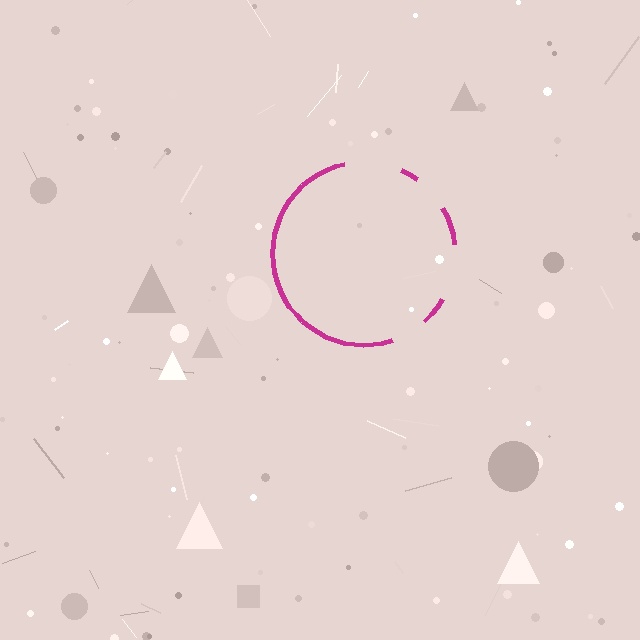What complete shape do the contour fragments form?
The contour fragments form a circle.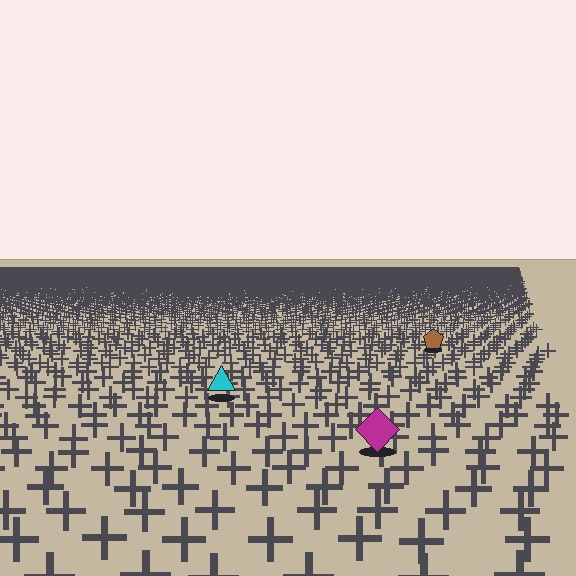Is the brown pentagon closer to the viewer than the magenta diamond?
No. The magenta diamond is closer — you can tell from the texture gradient: the ground texture is coarser near it.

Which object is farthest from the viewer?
The brown pentagon is farthest from the viewer. It appears smaller and the ground texture around it is denser.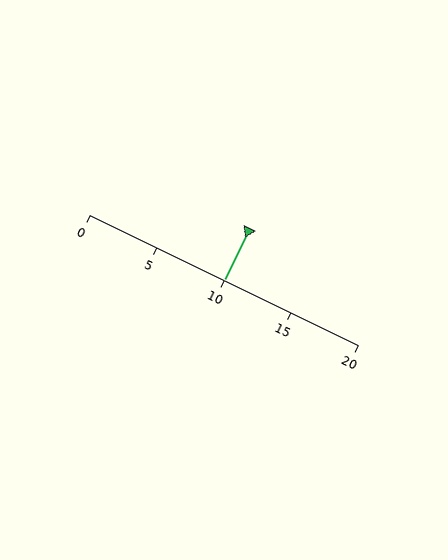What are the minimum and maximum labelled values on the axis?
The axis runs from 0 to 20.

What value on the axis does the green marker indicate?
The marker indicates approximately 10.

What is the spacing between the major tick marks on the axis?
The major ticks are spaced 5 apart.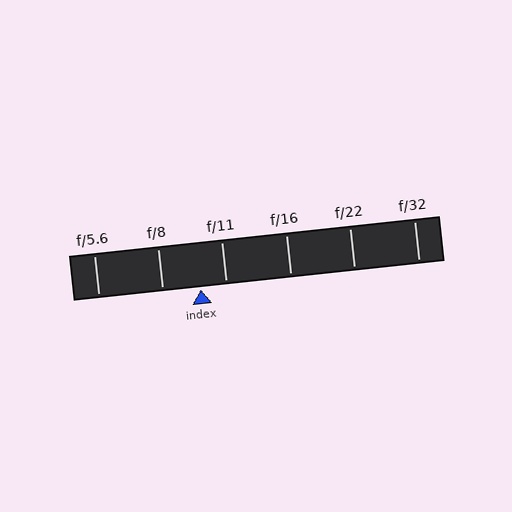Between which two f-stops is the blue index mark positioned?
The index mark is between f/8 and f/11.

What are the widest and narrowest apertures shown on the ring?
The widest aperture shown is f/5.6 and the narrowest is f/32.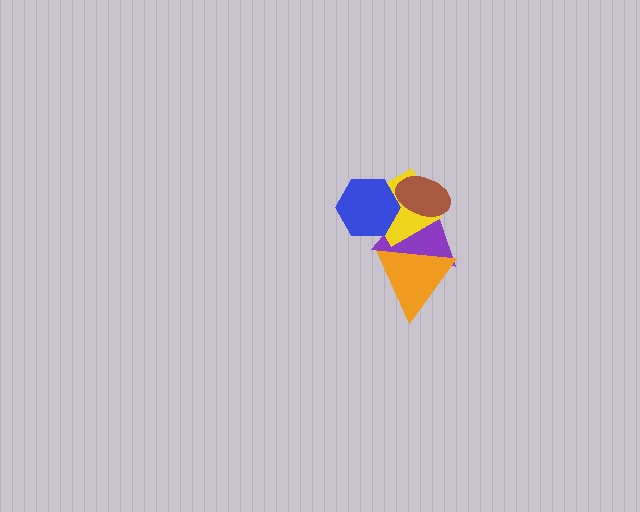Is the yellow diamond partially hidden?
Yes, it is partially covered by another shape.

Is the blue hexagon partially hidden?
No, no other shape covers it.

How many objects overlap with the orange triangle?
2 objects overlap with the orange triangle.